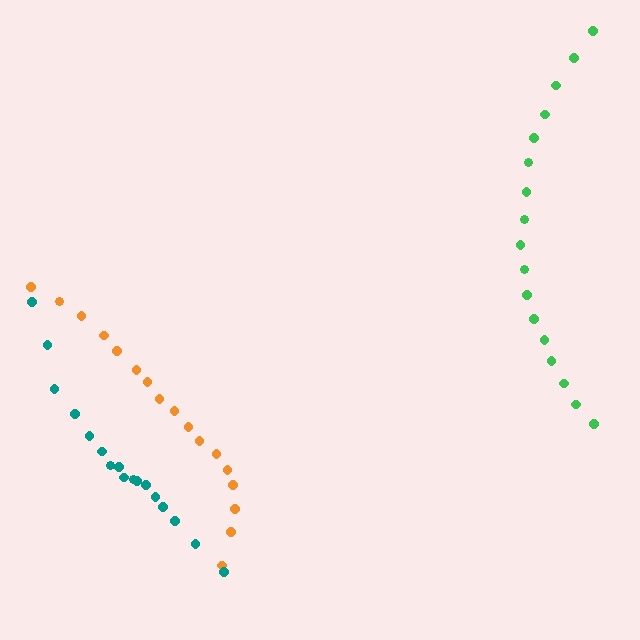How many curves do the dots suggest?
There are 3 distinct paths.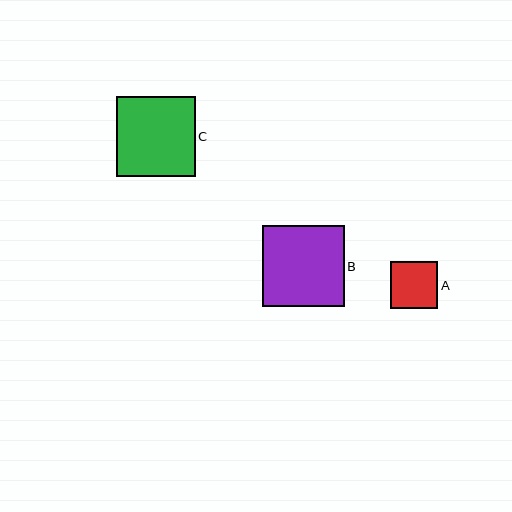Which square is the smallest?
Square A is the smallest with a size of approximately 47 pixels.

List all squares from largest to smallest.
From largest to smallest: B, C, A.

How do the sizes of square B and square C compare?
Square B and square C are approximately the same size.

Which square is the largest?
Square B is the largest with a size of approximately 81 pixels.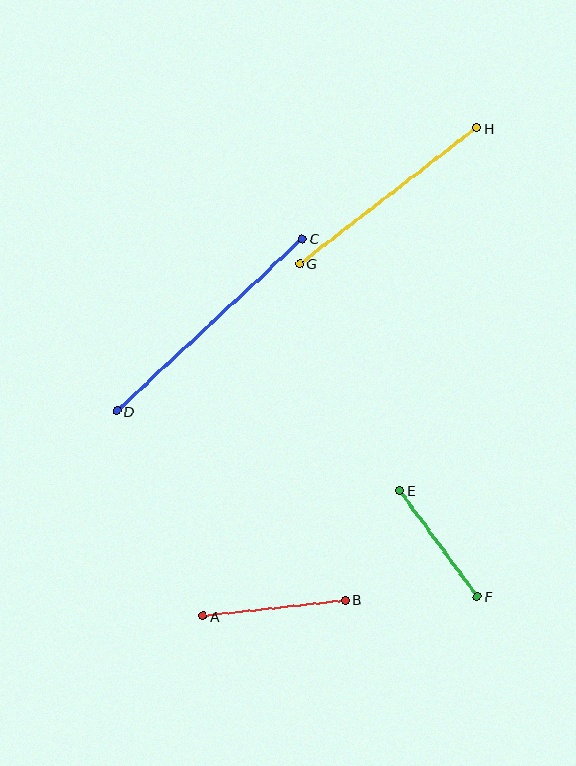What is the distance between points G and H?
The distance is approximately 223 pixels.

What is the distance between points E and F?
The distance is approximately 131 pixels.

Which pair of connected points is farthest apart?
Points C and D are farthest apart.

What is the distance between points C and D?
The distance is approximately 253 pixels.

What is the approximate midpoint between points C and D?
The midpoint is at approximately (210, 325) pixels.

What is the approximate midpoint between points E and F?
The midpoint is at approximately (439, 544) pixels.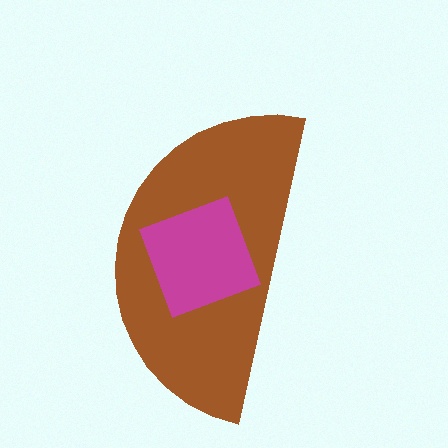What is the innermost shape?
The magenta square.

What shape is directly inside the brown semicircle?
The magenta square.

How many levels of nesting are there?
2.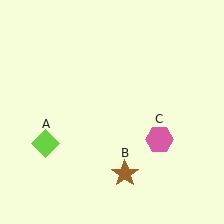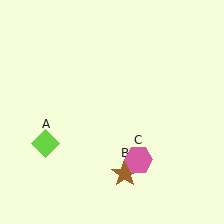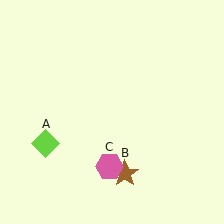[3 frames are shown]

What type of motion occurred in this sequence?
The pink hexagon (object C) rotated clockwise around the center of the scene.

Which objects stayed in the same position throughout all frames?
Lime diamond (object A) and brown star (object B) remained stationary.